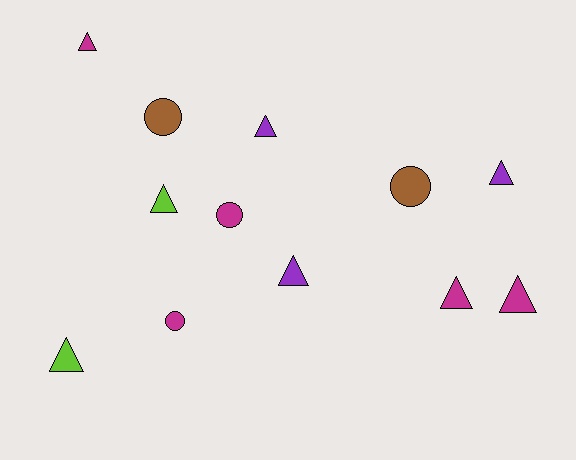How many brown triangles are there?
There are no brown triangles.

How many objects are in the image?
There are 12 objects.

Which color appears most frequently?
Magenta, with 5 objects.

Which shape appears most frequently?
Triangle, with 8 objects.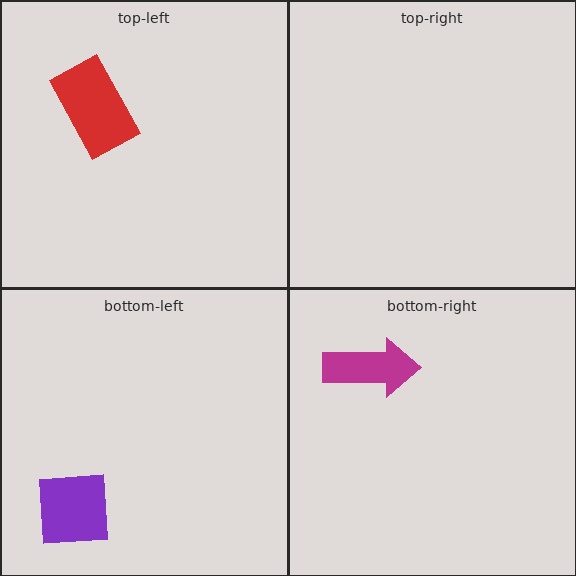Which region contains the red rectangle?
The top-left region.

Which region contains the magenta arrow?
The bottom-right region.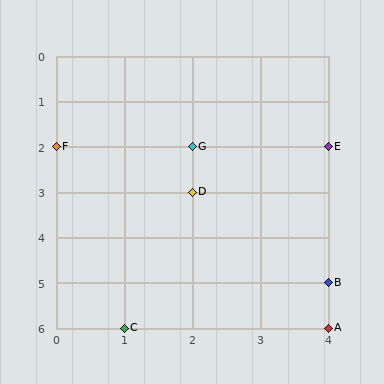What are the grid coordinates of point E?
Point E is at grid coordinates (4, 2).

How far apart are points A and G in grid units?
Points A and G are 2 columns and 4 rows apart (about 4.5 grid units diagonally).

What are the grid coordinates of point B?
Point B is at grid coordinates (4, 5).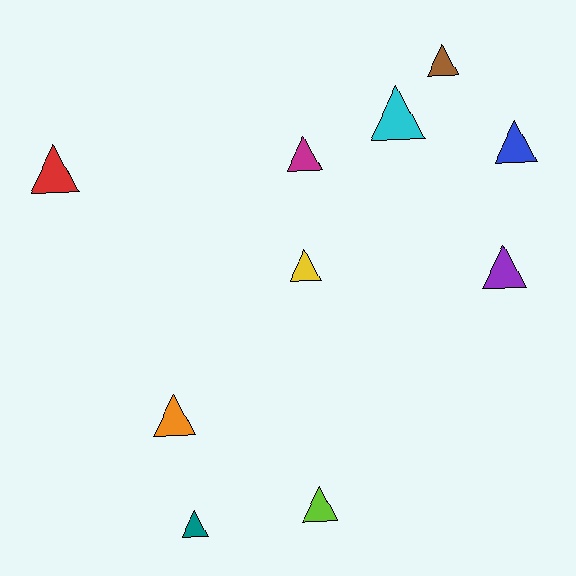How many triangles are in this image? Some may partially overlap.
There are 10 triangles.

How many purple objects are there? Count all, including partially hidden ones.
There is 1 purple object.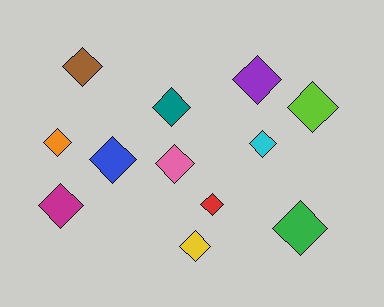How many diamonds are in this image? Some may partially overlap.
There are 12 diamonds.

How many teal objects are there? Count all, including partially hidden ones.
There is 1 teal object.